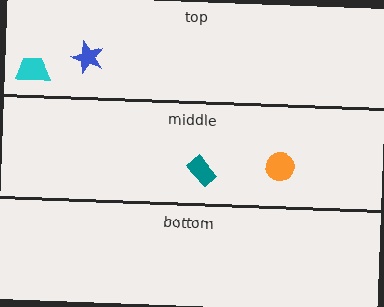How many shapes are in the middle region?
2.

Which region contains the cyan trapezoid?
The top region.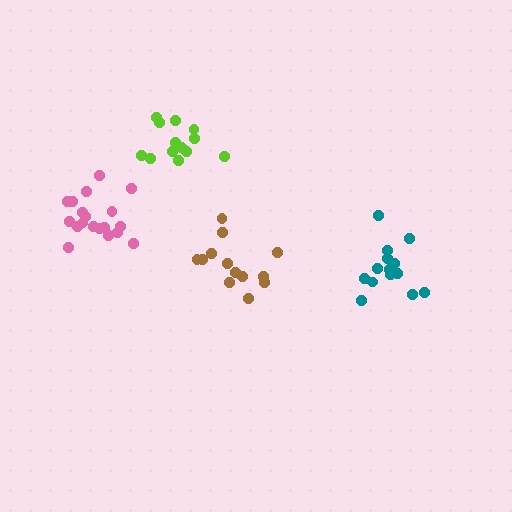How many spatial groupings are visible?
There are 4 spatial groupings.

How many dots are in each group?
Group 1: 14 dots, Group 2: 13 dots, Group 3: 19 dots, Group 4: 13 dots (59 total).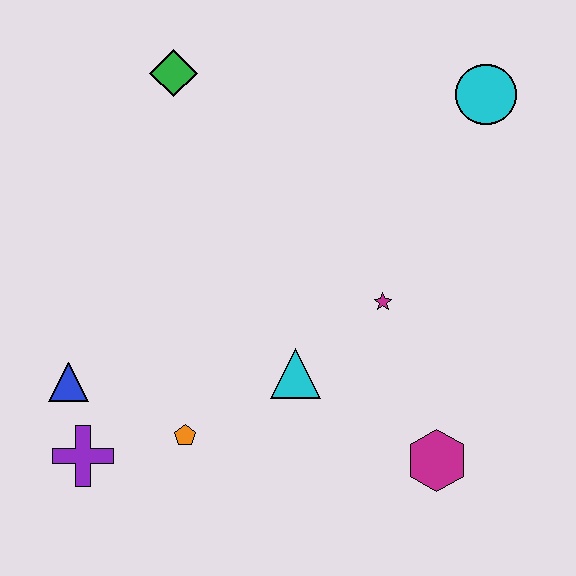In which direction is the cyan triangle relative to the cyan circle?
The cyan triangle is below the cyan circle.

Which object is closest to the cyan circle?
The magenta star is closest to the cyan circle.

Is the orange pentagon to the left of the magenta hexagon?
Yes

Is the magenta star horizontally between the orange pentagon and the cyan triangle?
No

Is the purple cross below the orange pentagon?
Yes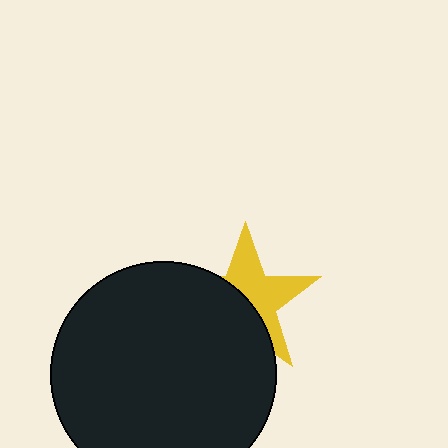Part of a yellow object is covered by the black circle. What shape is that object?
It is a star.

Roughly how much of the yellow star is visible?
About half of it is visible (roughly 50%).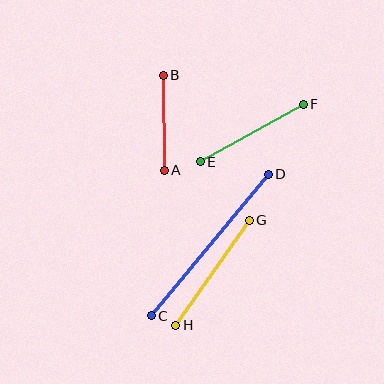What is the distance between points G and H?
The distance is approximately 128 pixels.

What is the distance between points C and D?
The distance is approximately 183 pixels.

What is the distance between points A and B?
The distance is approximately 95 pixels.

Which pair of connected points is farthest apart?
Points C and D are farthest apart.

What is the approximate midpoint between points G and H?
The midpoint is at approximately (212, 273) pixels.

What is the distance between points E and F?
The distance is approximately 118 pixels.